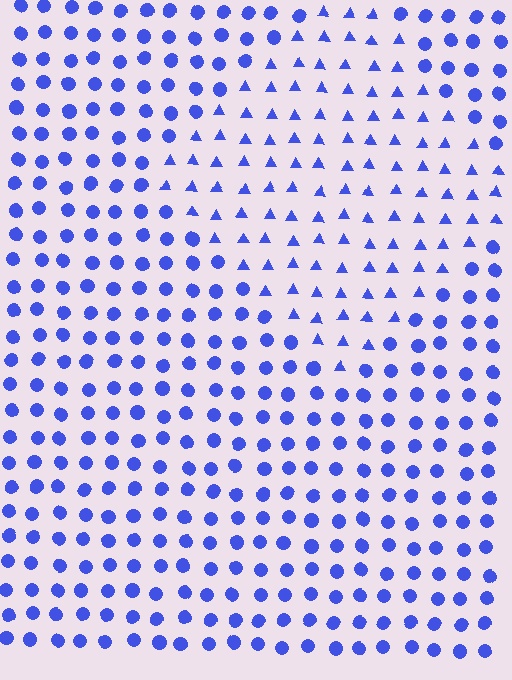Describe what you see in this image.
The image is filled with small blue elements arranged in a uniform grid. A diamond-shaped region contains triangles, while the surrounding area contains circles. The boundary is defined purely by the change in element shape.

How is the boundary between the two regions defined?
The boundary is defined by a change in element shape: triangles inside vs. circles outside. All elements share the same color and spacing.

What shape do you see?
I see a diamond.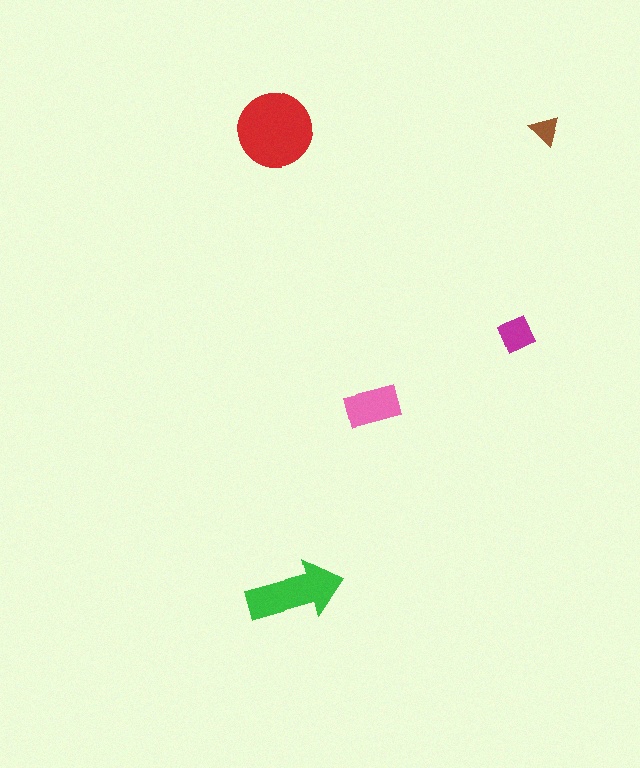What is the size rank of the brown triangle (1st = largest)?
5th.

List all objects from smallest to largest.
The brown triangle, the magenta square, the pink rectangle, the green arrow, the red circle.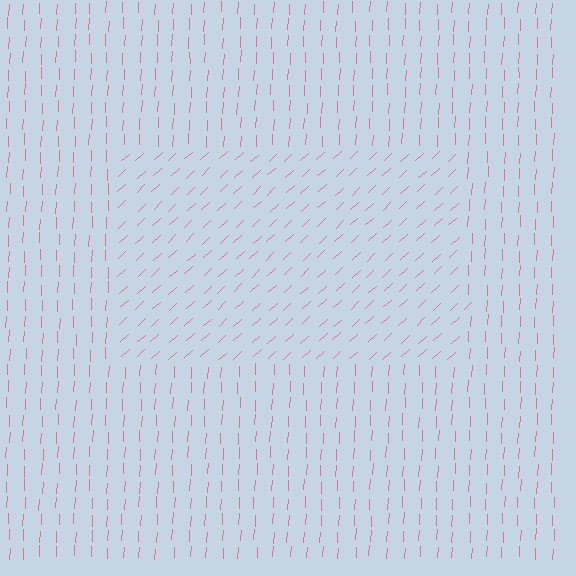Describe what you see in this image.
The image is filled with small pink line segments. A rectangle region in the image has lines oriented differently from the surrounding lines, creating a visible texture boundary.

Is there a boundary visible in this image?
Yes, there is a texture boundary formed by a change in line orientation.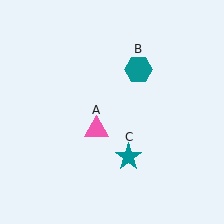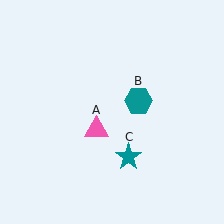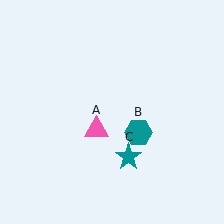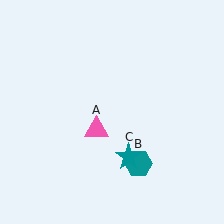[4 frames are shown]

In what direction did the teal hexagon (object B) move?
The teal hexagon (object B) moved down.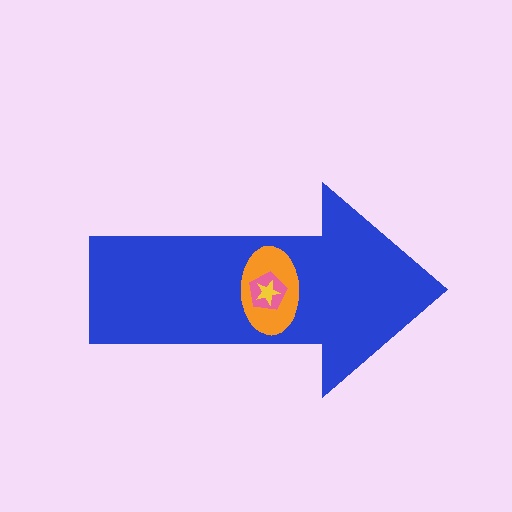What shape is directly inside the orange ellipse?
The pink pentagon.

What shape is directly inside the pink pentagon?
The yellow star.